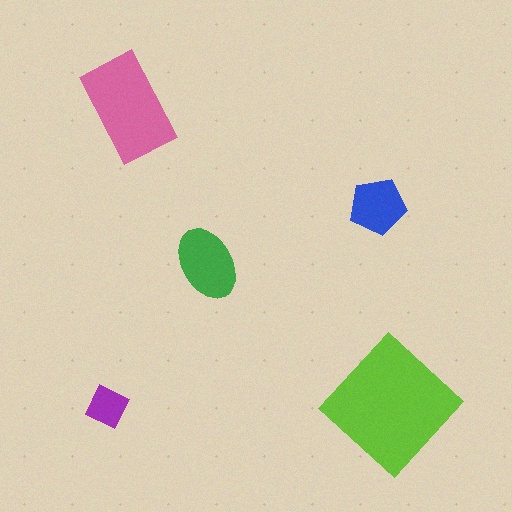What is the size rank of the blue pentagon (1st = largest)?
4th.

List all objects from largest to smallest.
The lime diamond, the pink rectangle, the green ellipse, the blue pentagon, the purple diamond.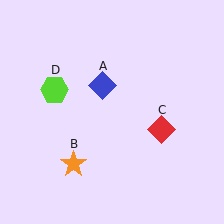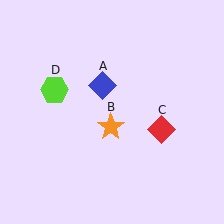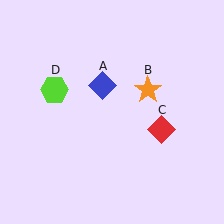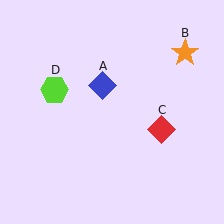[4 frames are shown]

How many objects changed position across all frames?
1 object changed position: orange star (object B).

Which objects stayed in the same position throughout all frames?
Blue diamond (object A) and red diamond (object C) and lime hexagon (object D) remained stationary.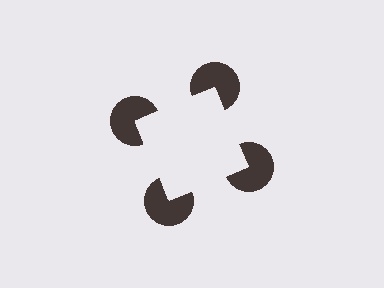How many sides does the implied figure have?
4 sides.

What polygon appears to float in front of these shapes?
An illusory square — its edges are inferred from the aligned wedge cuts in the pac-man discs, not physically drawn.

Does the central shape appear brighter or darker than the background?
It typically appears slightly brighter than the background, even though no actual brightness change is drawn.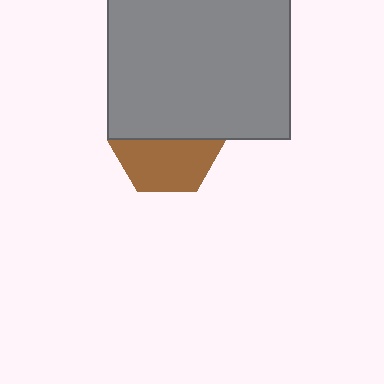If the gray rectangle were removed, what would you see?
You would see the complete brown hexagon.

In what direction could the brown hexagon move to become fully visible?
The brown hexagon could move down. That would shift it out from behind the gray rectangle entirely.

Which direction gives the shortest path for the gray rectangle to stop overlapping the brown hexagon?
Moving up gives the shortest separation.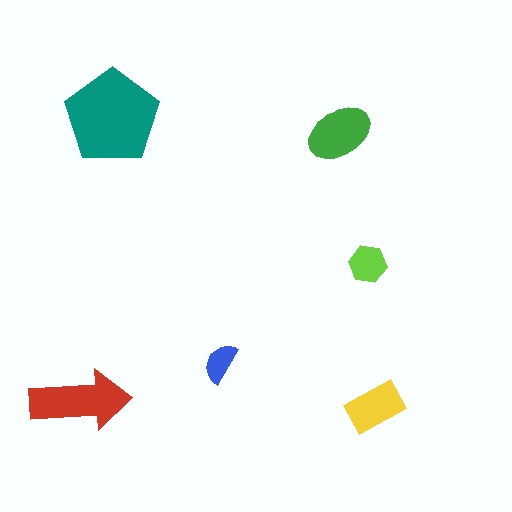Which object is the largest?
The teal pentagon.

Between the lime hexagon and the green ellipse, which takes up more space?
The green ellipse.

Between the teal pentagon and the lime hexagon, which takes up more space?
The teal pentagon.